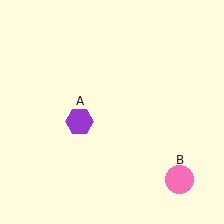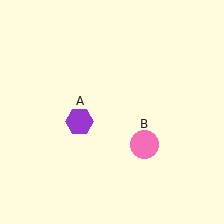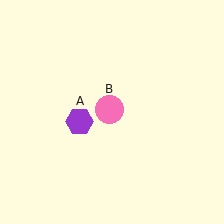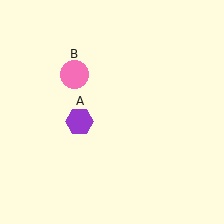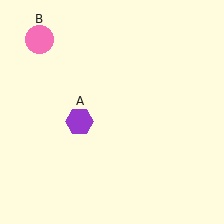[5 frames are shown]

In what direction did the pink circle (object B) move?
The pink circle (object B) moved up and to the left.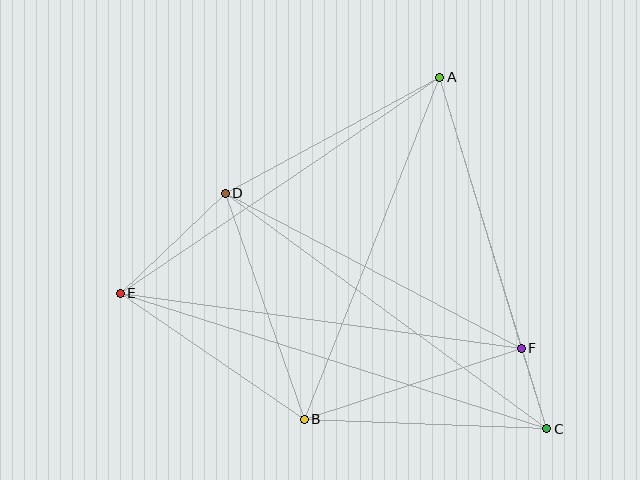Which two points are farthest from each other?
Points C and E are farthest from each other.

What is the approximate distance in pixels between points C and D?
The distance between C and D is approximately 399 pixels.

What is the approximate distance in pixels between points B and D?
The distance between B and D is approximately 240 pixels.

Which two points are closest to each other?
Points C and F are closest to each other.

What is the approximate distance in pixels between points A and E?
The distance between A and E is approximately 385 pixels.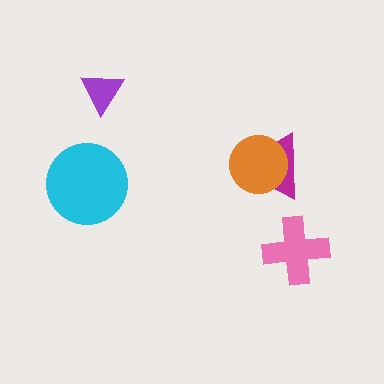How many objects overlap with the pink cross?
0 objects overlap with the pink cross.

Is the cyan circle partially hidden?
No, no other shape covers it.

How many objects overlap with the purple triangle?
0 objects overlap with the purple triangle.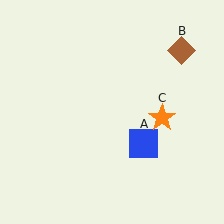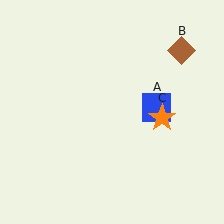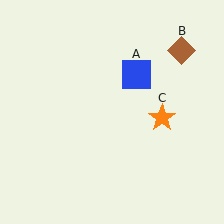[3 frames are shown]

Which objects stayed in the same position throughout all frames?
Brown diamond (object B) and orange star (object C) remained stationary.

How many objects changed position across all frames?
1 object changed position: blue square (object A).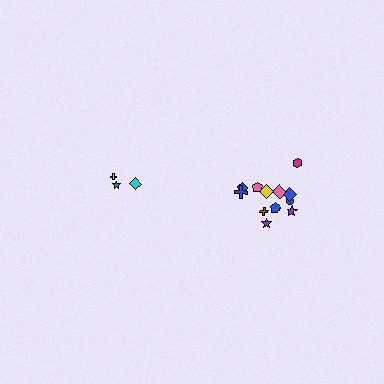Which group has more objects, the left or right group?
The right group.